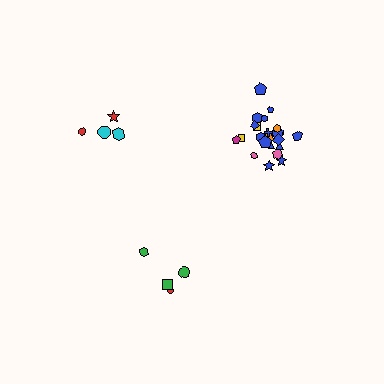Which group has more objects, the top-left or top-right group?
The top-right group.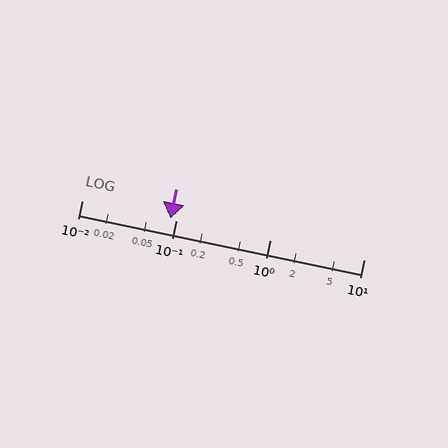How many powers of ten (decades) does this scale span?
The scale spans 3 decades, from 0.01 to 10.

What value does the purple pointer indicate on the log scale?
The pointer indicates approximately 0.087.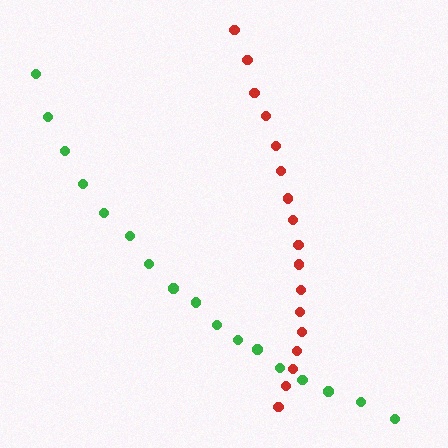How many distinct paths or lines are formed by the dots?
There are 2 distinct paths.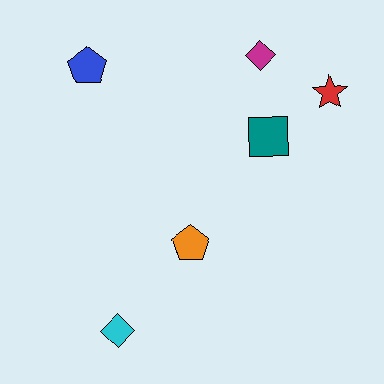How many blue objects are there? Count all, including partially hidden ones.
There is 1 blue object.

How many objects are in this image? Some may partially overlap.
There are 6 objects.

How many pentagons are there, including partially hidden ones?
There are 2 pentagons.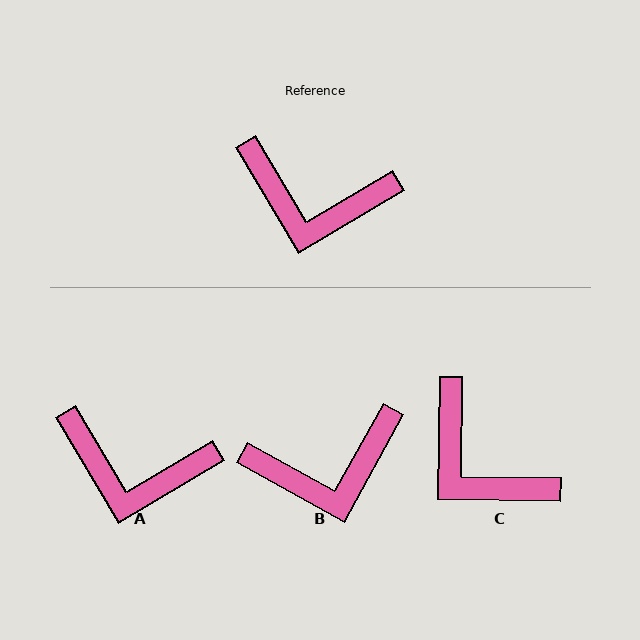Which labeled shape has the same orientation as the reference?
A.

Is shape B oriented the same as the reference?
No, it is off by about 30 degrees.